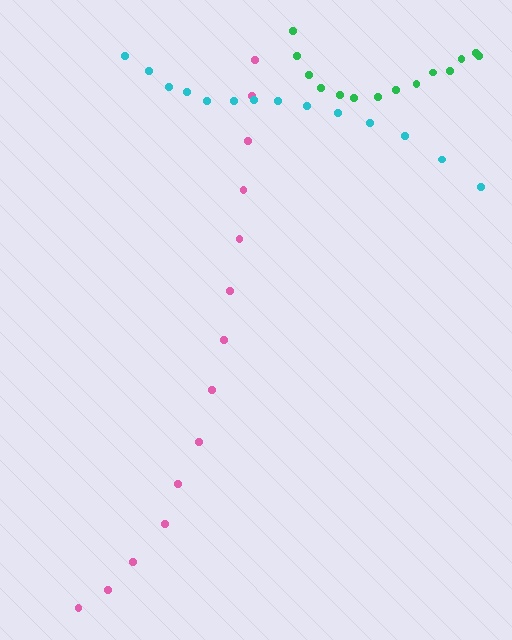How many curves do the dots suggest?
There are 3 distinct paths.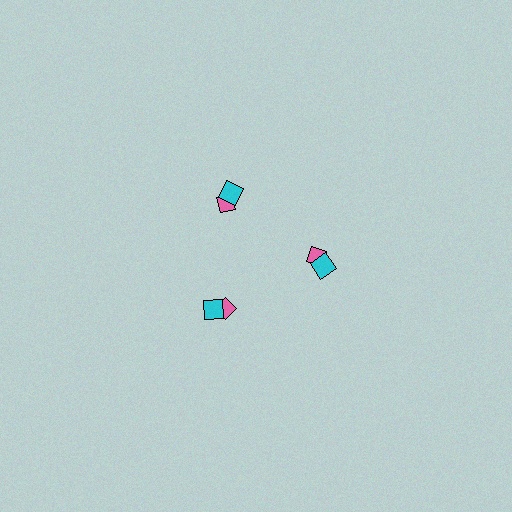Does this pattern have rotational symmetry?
Yes, this pattern has 3-fold rotational symmetry. It looks the same after rotating 120 degrees around the center.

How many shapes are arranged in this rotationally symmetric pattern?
There are 6 shapes, arranged in 3 groups of 2.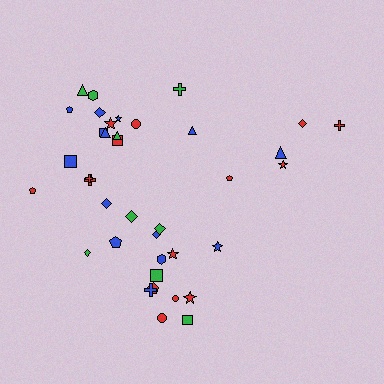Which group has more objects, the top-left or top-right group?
The top-left group.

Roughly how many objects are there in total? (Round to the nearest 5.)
Roughly 40 objects in total.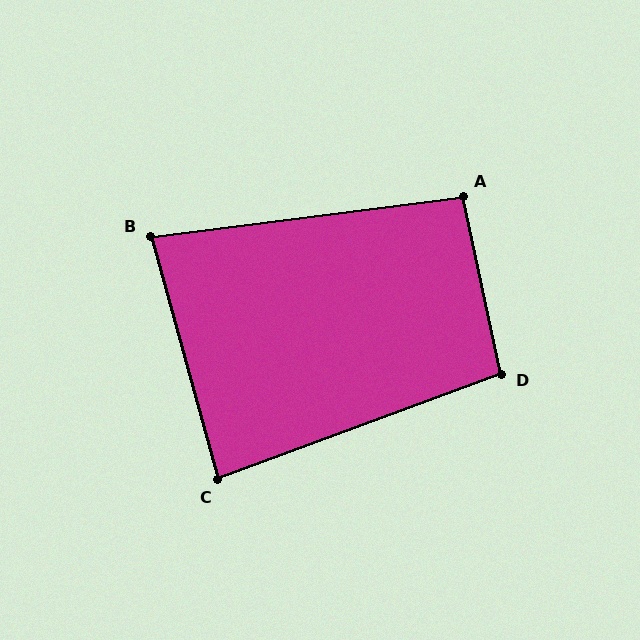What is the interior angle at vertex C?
Approximately 85 degrees (approximately right).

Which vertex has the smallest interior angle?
B, at approximately 82 degrees.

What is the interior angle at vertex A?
Approximately 95 degrees (approximately right).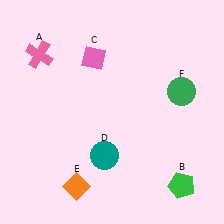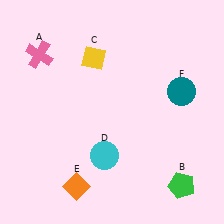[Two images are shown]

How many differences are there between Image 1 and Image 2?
There are 3 differences between the two images.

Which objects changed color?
C changed from pink to yellow. D changed from teal to cyan. F changed from green to teal.